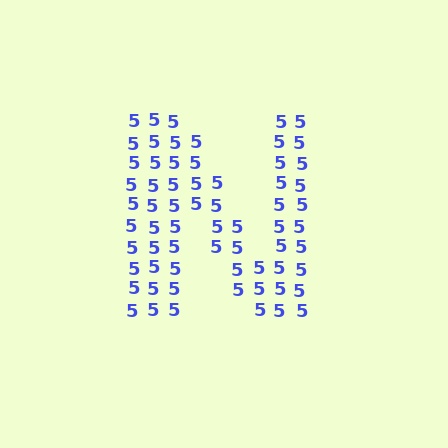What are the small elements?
The small elements are digit 5's.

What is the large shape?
The large shape is the letter N.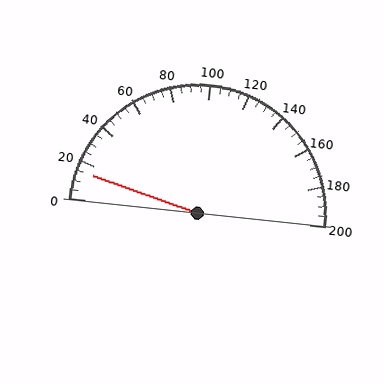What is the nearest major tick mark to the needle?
The nearest major tick mark is 20.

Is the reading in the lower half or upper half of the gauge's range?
The reading is in the lower half of the range (0 to 200).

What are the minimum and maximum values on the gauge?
The gauge ranges from 0 to 200.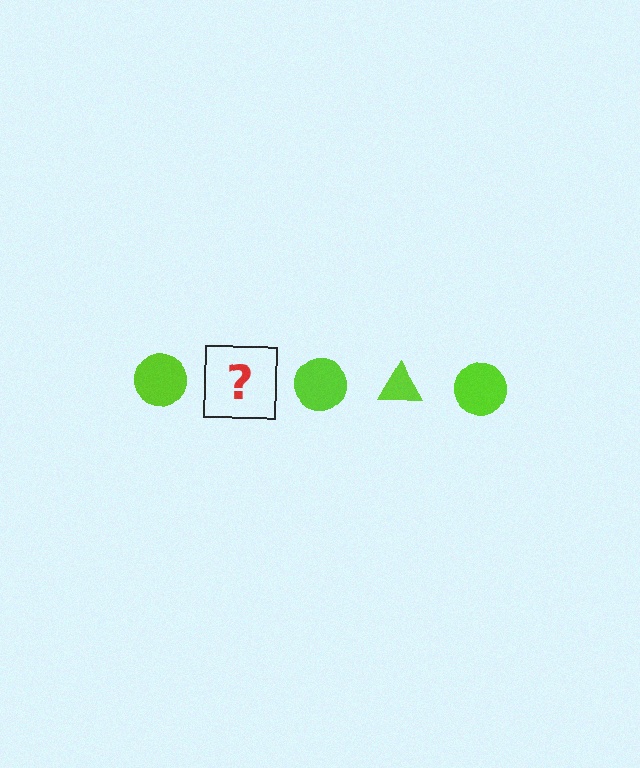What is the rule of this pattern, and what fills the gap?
The rule is that the pattern cycles through circle, triangle shapes in lime. The gap should be filled with a lime triangle.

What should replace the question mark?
The question mark should be replaced with a lime triangle.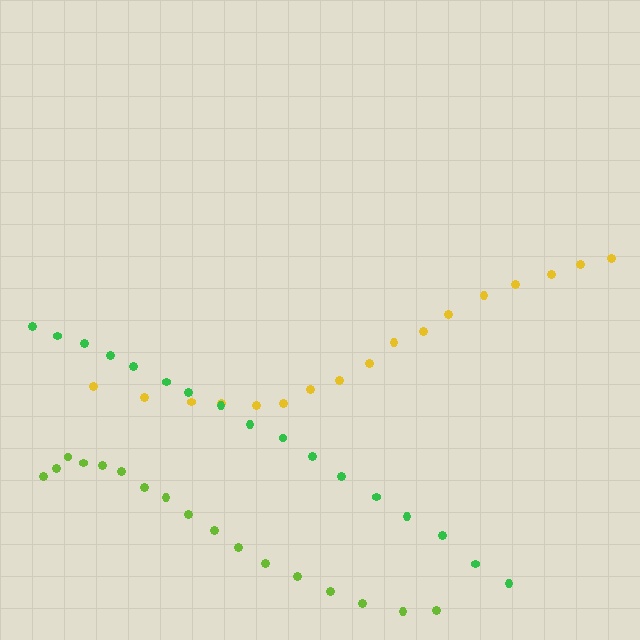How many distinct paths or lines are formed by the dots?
There are 3 distinct paths.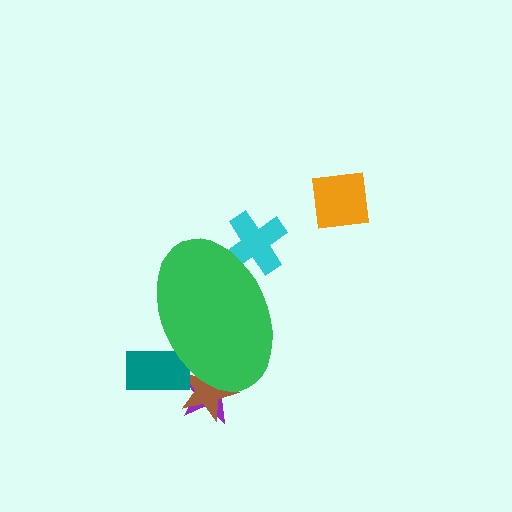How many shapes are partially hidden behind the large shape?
4 shapes are partially hidden.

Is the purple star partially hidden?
Yes, the purple star is partially hidden behind the green ellipse.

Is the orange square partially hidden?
No, the orange square is fully visible.